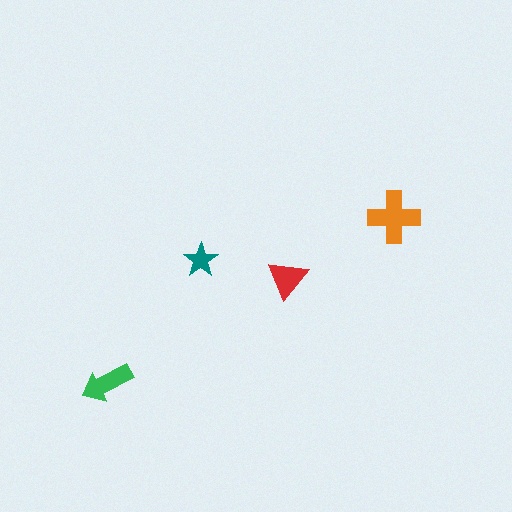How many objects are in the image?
There are 4 objects in the image.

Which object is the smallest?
The teal star.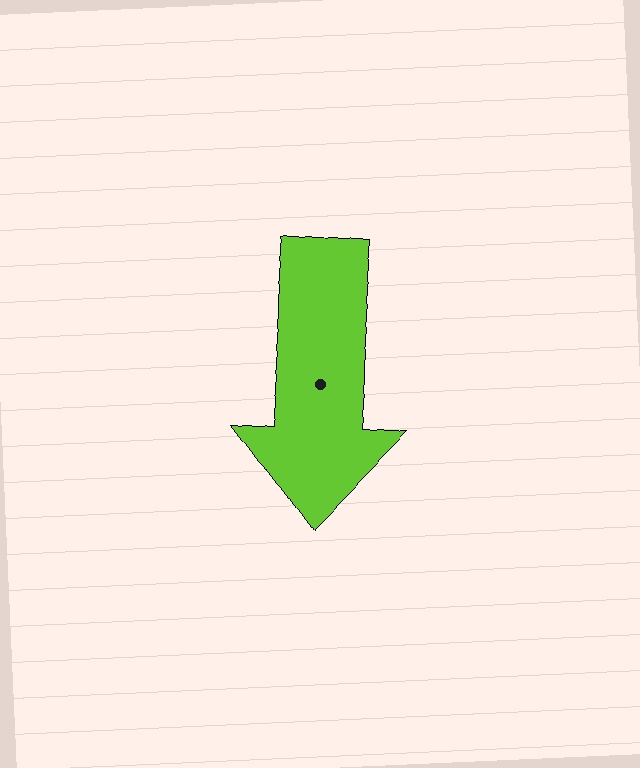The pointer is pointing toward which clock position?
Roughly 6 o'clock.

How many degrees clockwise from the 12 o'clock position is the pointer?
Approximately 184 degrees.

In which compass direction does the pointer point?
South.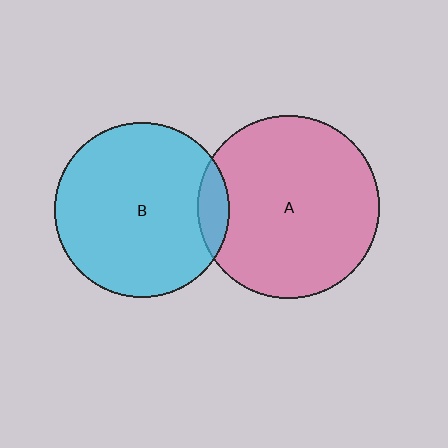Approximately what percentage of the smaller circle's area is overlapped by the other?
Approximately 10%.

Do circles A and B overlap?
Yes.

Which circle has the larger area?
Circle A (pink).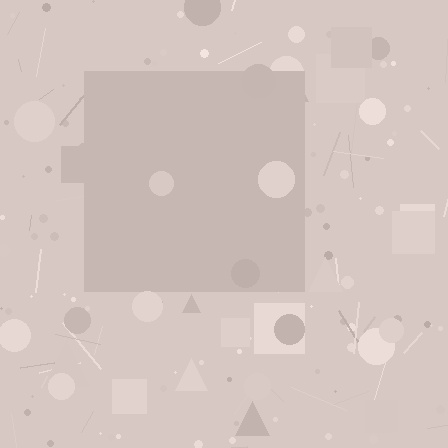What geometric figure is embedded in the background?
A square is embedded in the background.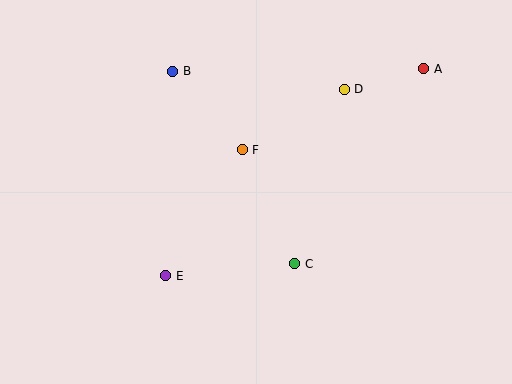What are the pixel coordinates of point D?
Point D is at (344, 89).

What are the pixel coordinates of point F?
Point F is at (242, 150).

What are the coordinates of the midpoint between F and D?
The midpoint between F and D is at (293, 120).